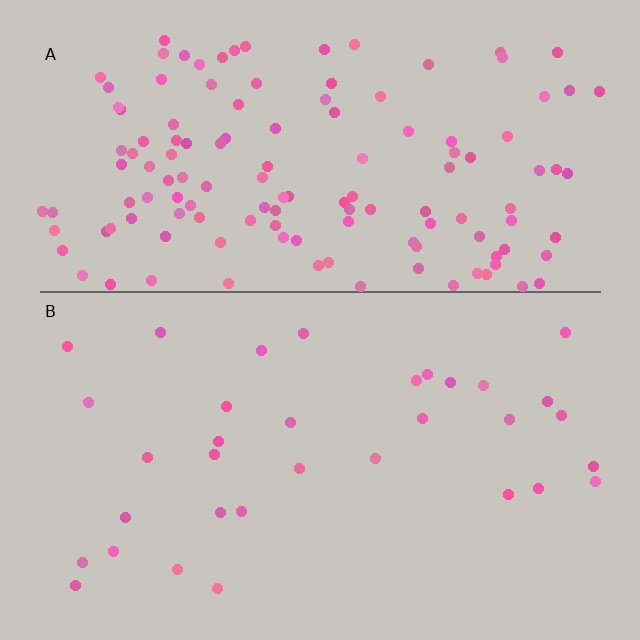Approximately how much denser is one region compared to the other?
Approximately 4.1× — region A over region B.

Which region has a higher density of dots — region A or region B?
A (the top).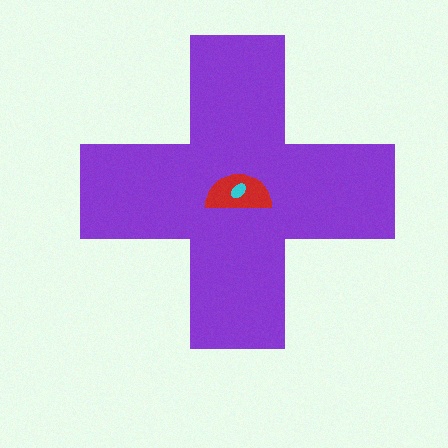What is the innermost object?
The cyan ellipse.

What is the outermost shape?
The purple cross.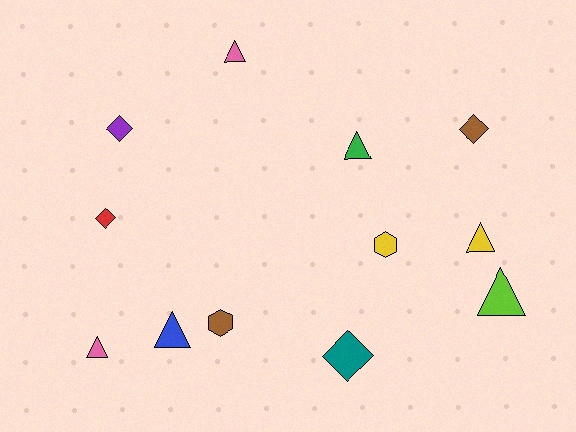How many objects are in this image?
There are 12 objects.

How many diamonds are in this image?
There are 4 diamonds.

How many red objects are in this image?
There is 1 red object.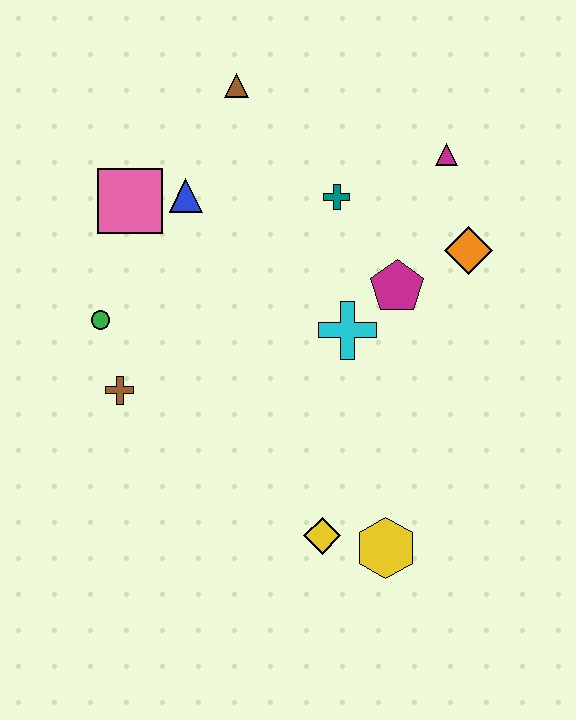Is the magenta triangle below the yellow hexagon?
No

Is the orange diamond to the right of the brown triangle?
Yes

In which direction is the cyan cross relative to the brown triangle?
The cyan cross is below the brown triangle.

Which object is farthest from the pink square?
The yellow hexagon is farthest from the pink square.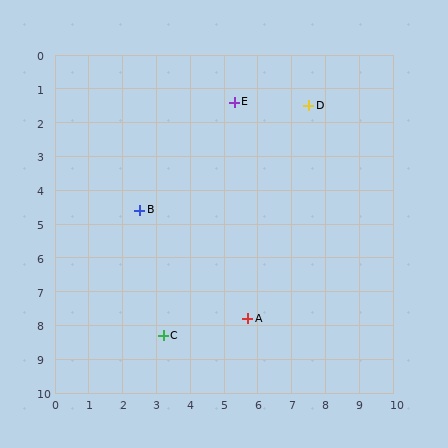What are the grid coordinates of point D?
Point D is at approximately (7.5, 1.5).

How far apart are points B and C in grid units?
Points B and C are about 3.8 grid units apart.